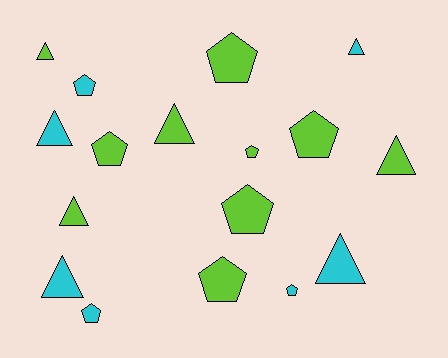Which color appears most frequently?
Lime, with 10 objects.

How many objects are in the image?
There are 17 objects.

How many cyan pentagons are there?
There are 3 cyan pentagons.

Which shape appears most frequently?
Pentagon, with 9 objects.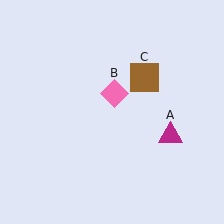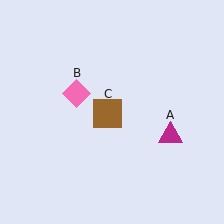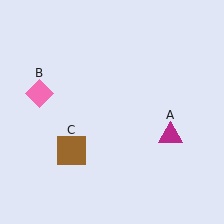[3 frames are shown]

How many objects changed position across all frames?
2 objects changed position: pink diamond (object B), brown square (object C).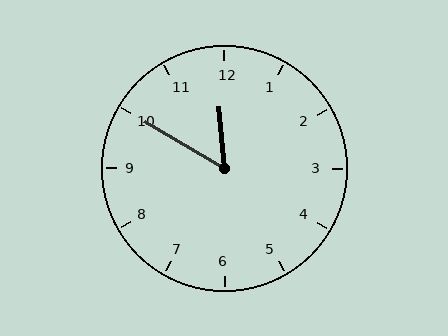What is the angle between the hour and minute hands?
Approximately 55 degrees.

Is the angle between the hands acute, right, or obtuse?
It is acute.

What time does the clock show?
11:50.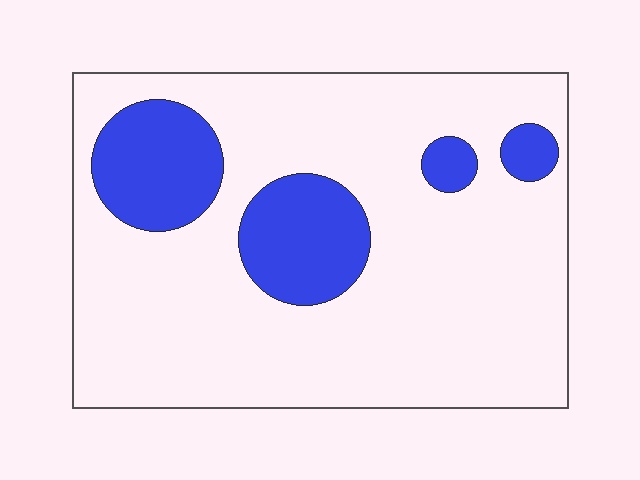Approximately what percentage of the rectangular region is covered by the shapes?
Approximately 20%.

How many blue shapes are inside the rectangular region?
4.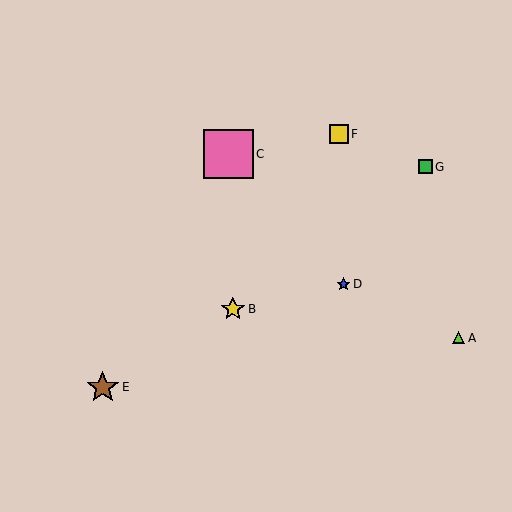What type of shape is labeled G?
Shape G is a green square.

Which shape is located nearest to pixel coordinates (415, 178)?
The green square (labeled G) at (425, 167) is nearest to that location.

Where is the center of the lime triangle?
The center of the lime triangle is at (458, 338).